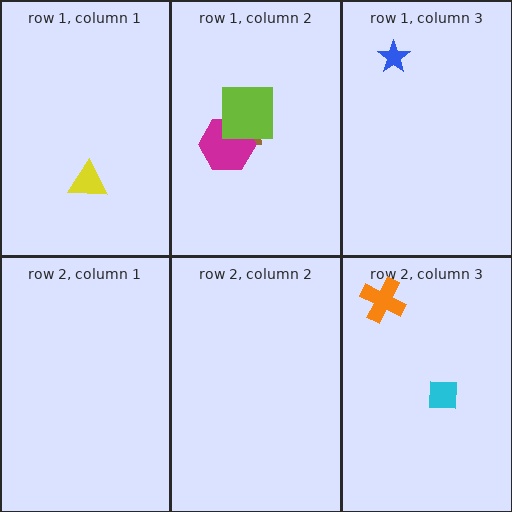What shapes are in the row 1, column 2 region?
The brown arrow, the magenta hexagon, the lime square.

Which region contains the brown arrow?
The row 1, column 2 region.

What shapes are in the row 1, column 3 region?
The blue star.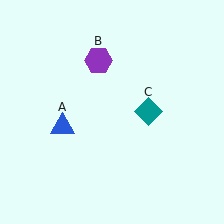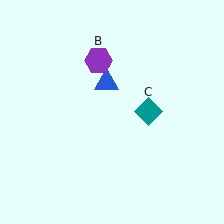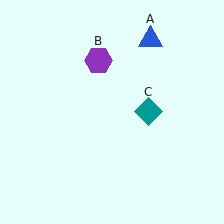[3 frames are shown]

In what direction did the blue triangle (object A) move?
The blue triangle (object A) moved up and to the right.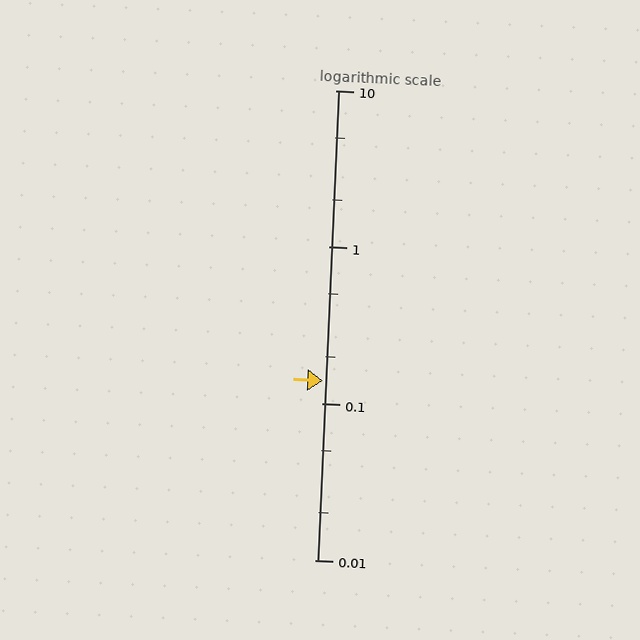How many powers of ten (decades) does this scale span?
The scale spans 3 decades, from 0.01 to 10.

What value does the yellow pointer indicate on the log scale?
The pointer indicates approximately 0.14.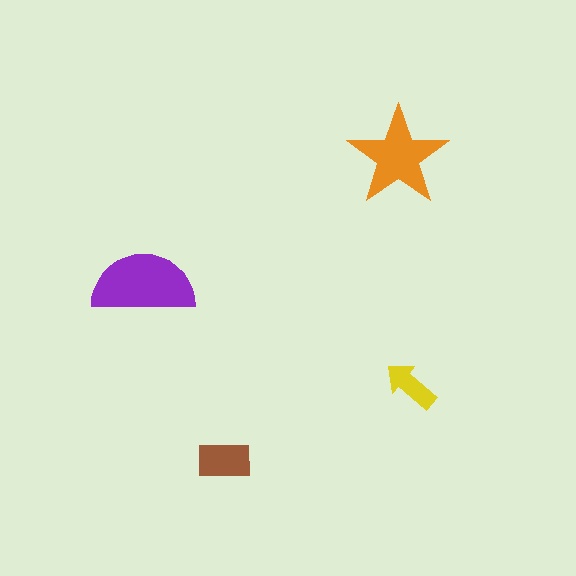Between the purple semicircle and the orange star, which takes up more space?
The purple semicircle.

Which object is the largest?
The purple semicircle.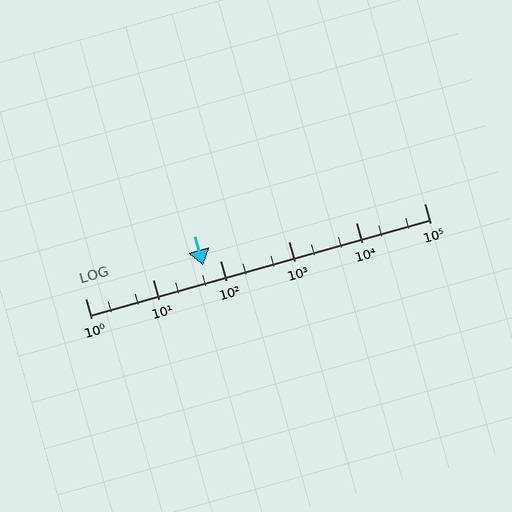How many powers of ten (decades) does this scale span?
The scale spans 5 decades, from 1 to 100000.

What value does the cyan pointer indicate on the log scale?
The pointer indicates approximately 55.